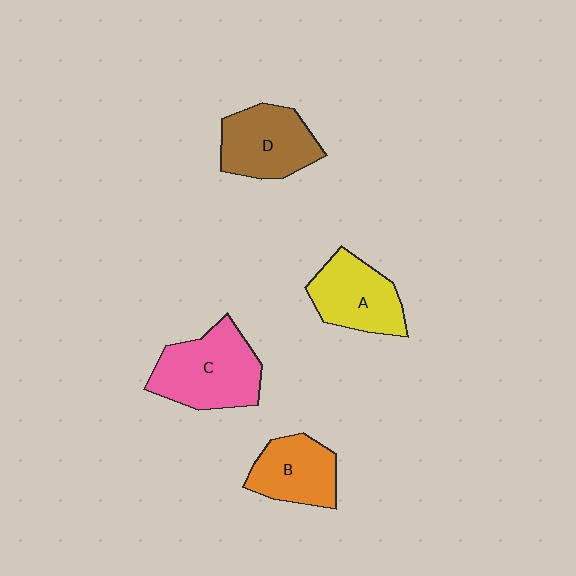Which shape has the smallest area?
Shape B (orange).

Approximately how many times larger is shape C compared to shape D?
Approximately 1.2 times.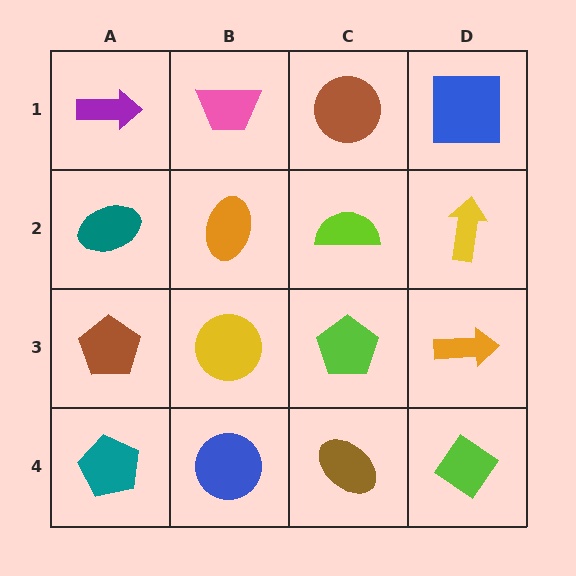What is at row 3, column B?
A yellow circle.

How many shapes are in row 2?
4 shapes.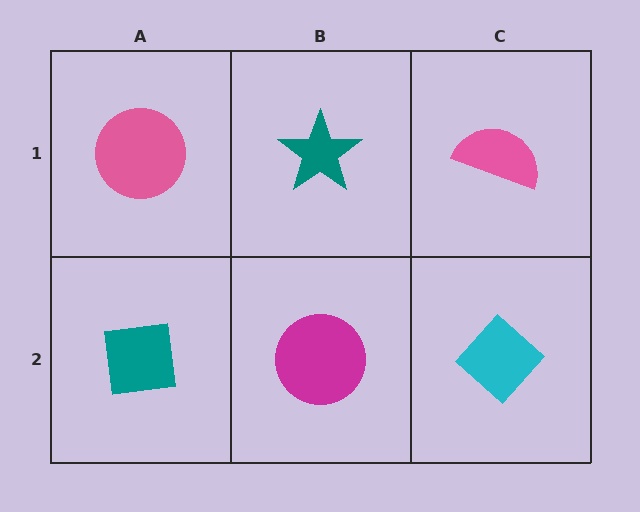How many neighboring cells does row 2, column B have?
3.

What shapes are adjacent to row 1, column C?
A cyan diamond (row 2, column C), a teal star (row 1, column B).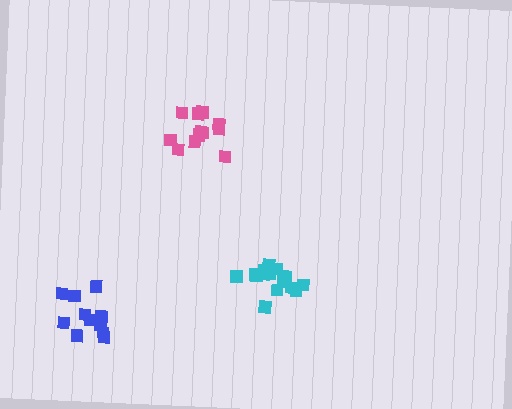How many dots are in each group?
Group 1: 15 dots, Group 2: 12 dots, Group 3: 11 dots (38 total).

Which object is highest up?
The pink cluster is topmost.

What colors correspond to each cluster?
The clusters are colored: cyan, pink, blue.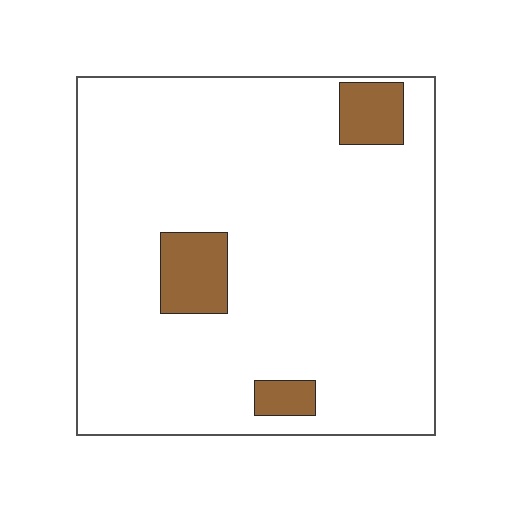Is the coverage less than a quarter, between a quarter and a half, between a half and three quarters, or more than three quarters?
Less than a quarter.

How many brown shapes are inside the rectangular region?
3.